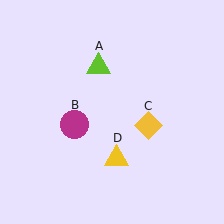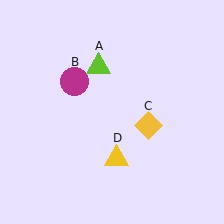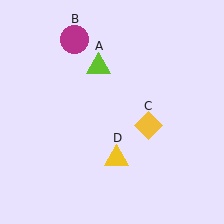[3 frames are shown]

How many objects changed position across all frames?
1 object changed position: magenta circle (object B).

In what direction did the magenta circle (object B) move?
The magenta circle (object B) moved up.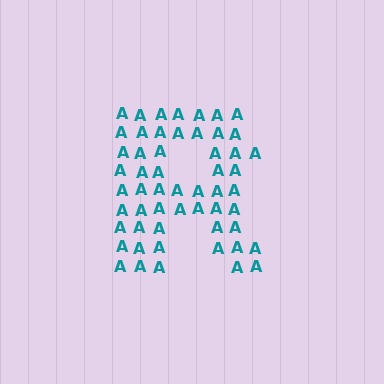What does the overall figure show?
The overall figure shows the letter R.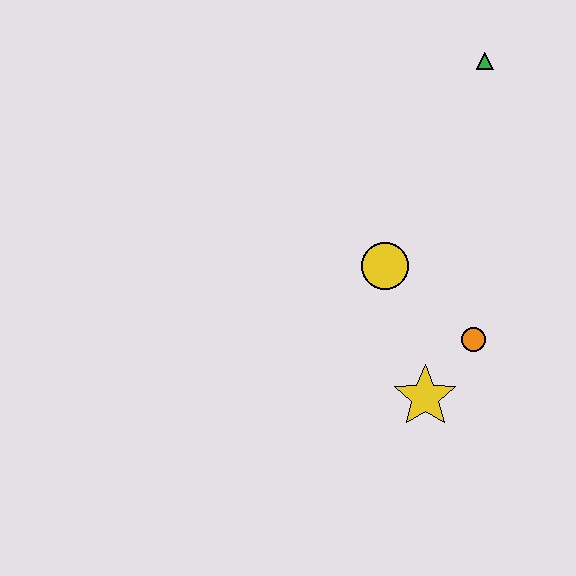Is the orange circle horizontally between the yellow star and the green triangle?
Yes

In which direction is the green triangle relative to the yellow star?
The green triangle is above the yellow star.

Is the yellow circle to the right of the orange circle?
No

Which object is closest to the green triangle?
The yellow circle is closest to the green triangle.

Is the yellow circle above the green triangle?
No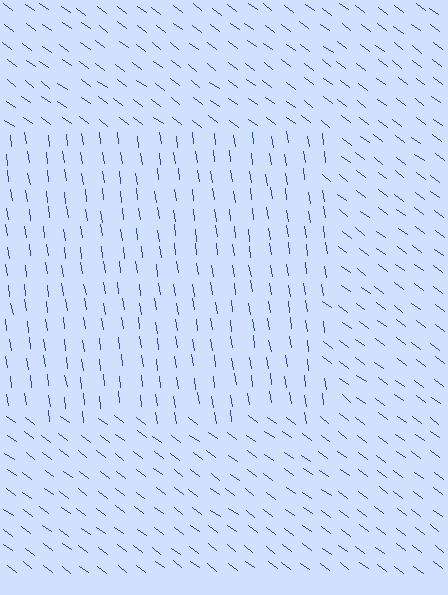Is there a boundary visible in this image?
Yes, there is a texture boundary formed by a change in line orientation.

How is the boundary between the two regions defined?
The boundary is defined purely by a change in line orientation (approximately 45 degrees difference). All lines are the same color and thickness.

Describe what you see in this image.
The image is filled with small blue line segments. A rectangle region in the image has lines oriented differently from the surrounding lines, creating a visible texture boundary.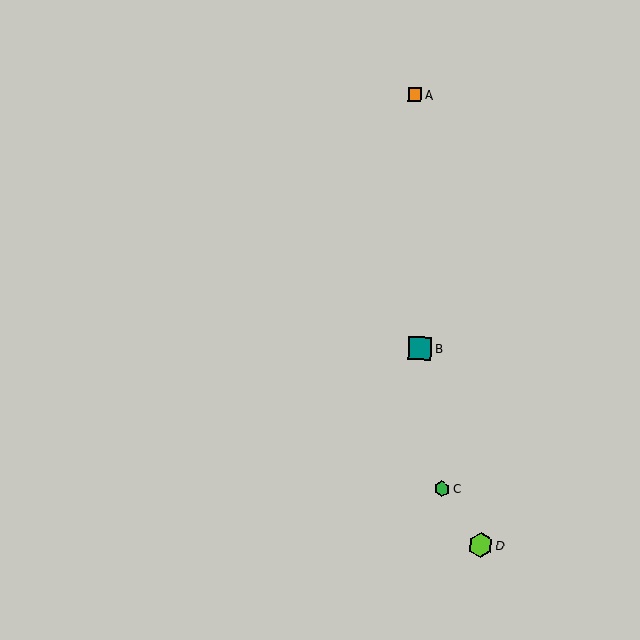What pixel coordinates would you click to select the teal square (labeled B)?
Click at (420, 348) to select the teal square B.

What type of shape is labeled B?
Shape B is a teal square.